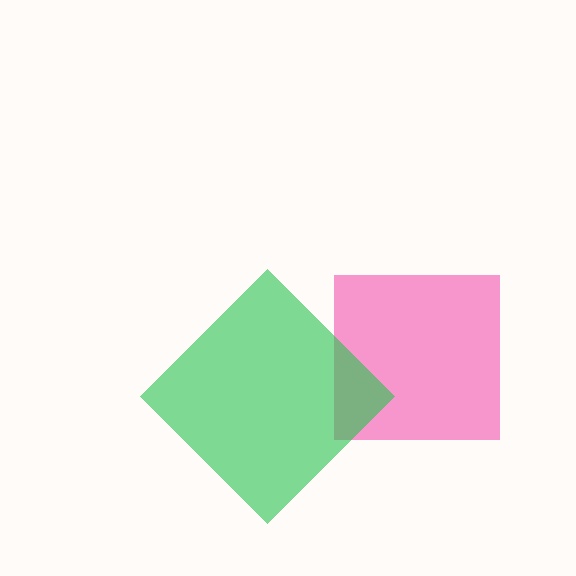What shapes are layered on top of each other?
The layered shapes are: a pink square, a green diamond.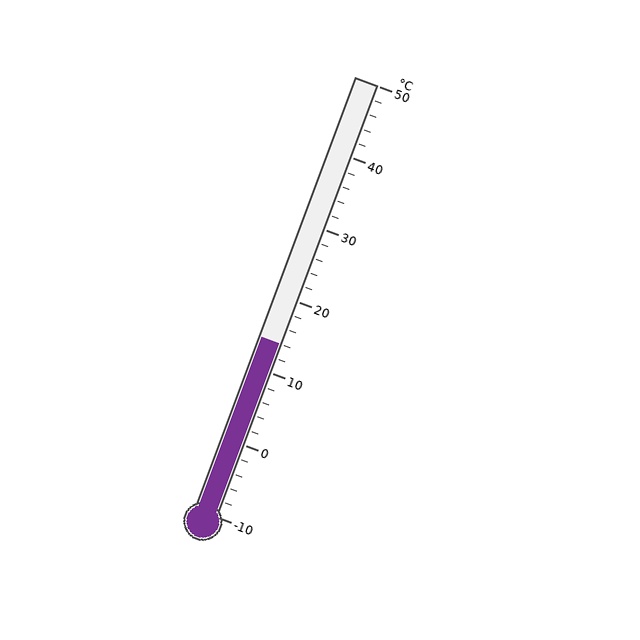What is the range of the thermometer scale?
The thermometer scale ranges from -10°C to 50°C.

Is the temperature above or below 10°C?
The temperature is above 10°C.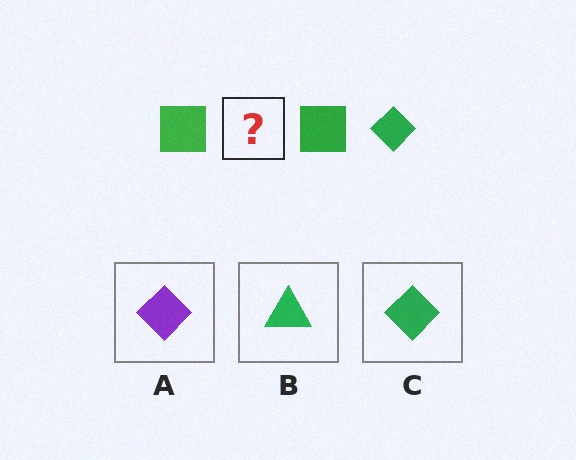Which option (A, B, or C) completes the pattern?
C.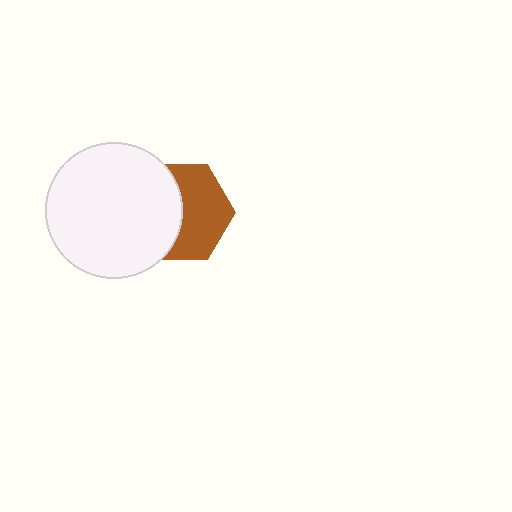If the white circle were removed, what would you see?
You would see the complete brown hexagon.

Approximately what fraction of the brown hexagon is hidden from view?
Roughly 46% of the brown hexagon is hidden behind the white circle.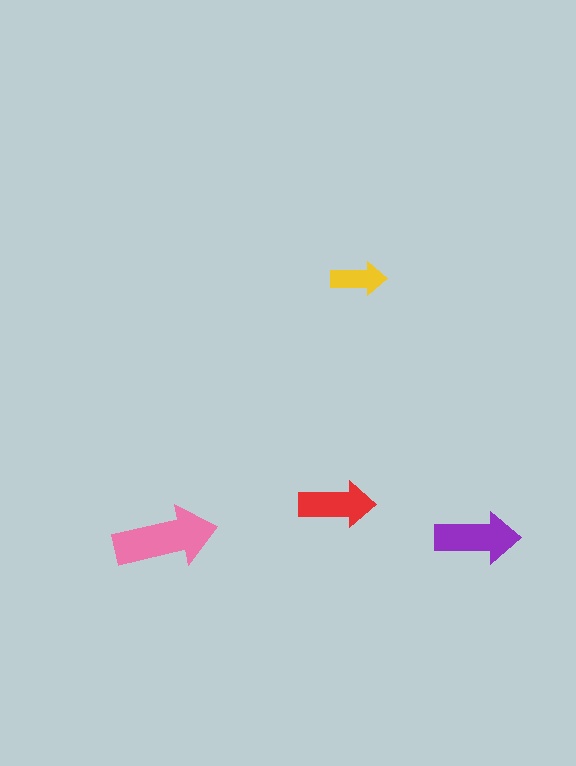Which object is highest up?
The yellow arrow is topmost.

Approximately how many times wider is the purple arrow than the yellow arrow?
About 1.5 times wider.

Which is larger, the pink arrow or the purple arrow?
The pink one.